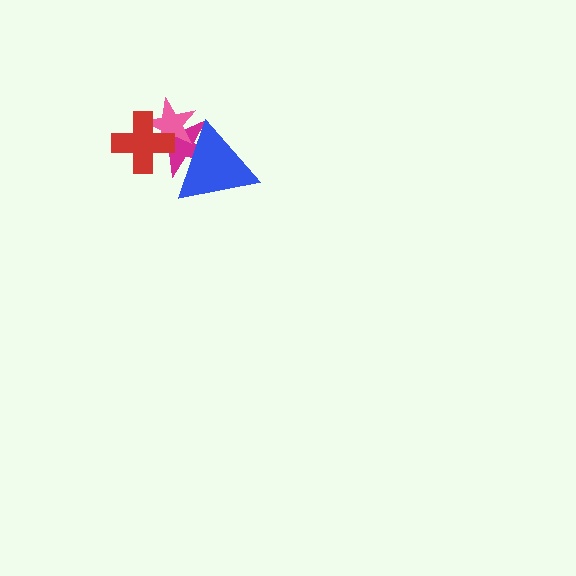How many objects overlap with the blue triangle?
2 objects overlap with the blue triangle.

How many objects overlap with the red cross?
2 objects overlap with the red cross.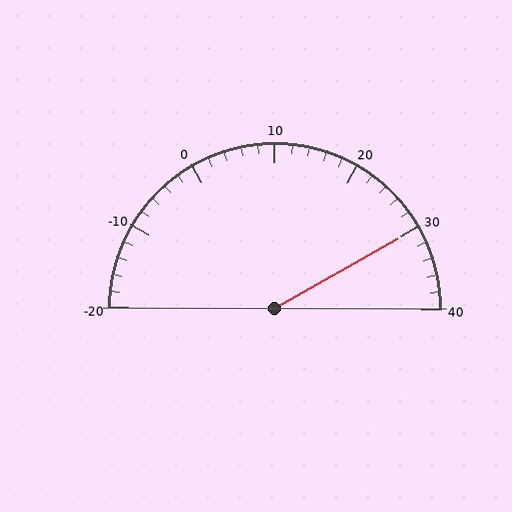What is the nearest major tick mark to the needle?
The nearest major tick mark is 30.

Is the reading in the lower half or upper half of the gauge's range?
The reading is in the upper half of the range (-20 to 40).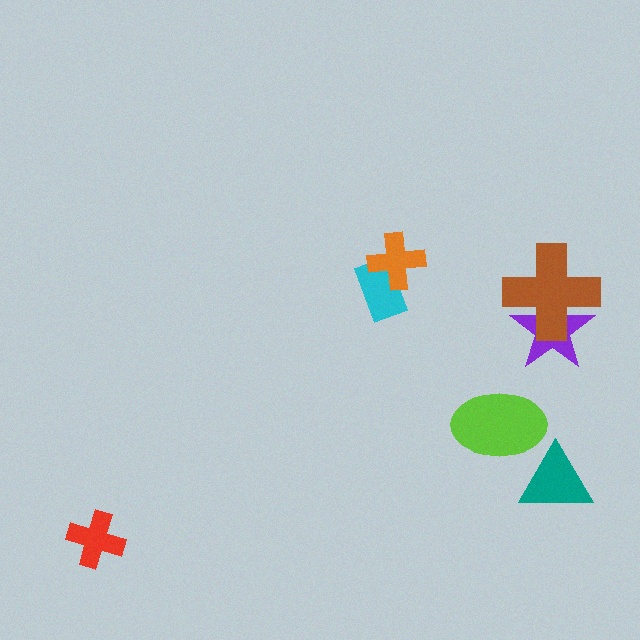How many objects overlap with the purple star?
1 object overlaps with the purple star.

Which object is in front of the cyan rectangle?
The orange cross is in front of the cyan rectangle.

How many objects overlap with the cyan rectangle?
1 object overlaps with the cyan rectangle.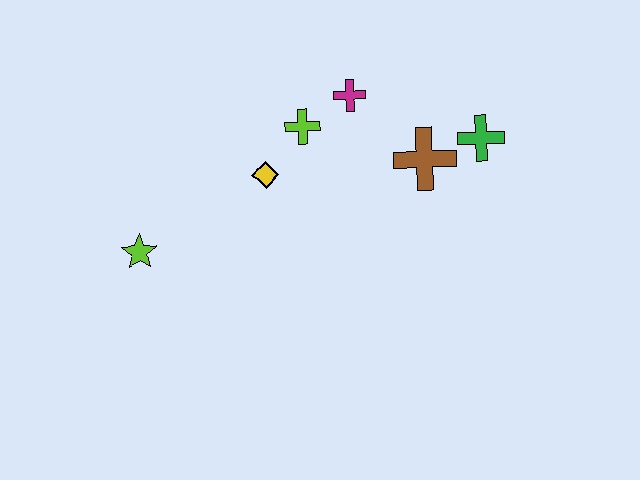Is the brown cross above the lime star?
Yes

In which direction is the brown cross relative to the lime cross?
The brown cross is to the right of the lime cross.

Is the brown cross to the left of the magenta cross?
No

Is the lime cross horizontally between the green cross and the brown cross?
No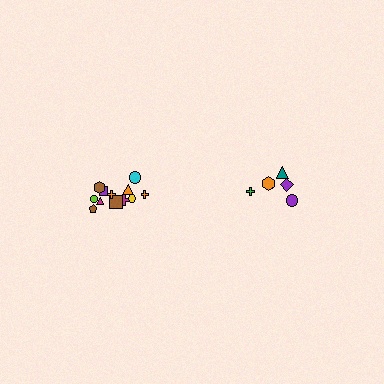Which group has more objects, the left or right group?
The left group.